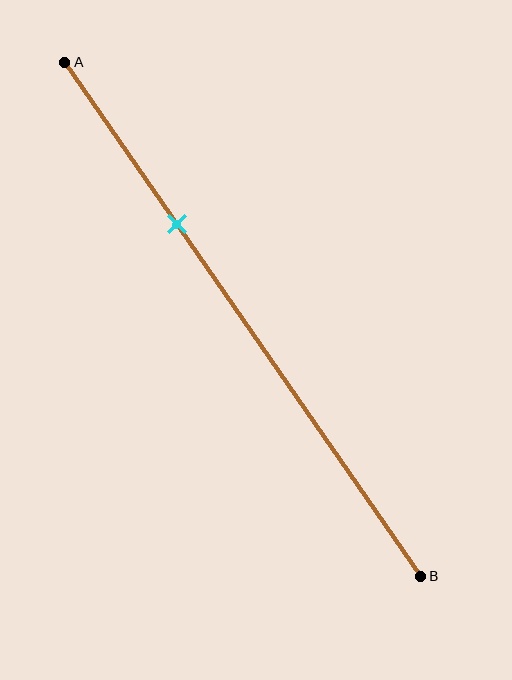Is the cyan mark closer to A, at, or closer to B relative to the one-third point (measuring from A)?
The cyan mark is approximately at the one-third point of segment AB.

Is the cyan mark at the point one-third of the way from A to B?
Yes, the mark is approximately at the one-third point.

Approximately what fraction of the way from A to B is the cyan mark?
The cyan mark is approximately 30% of the way from A to B.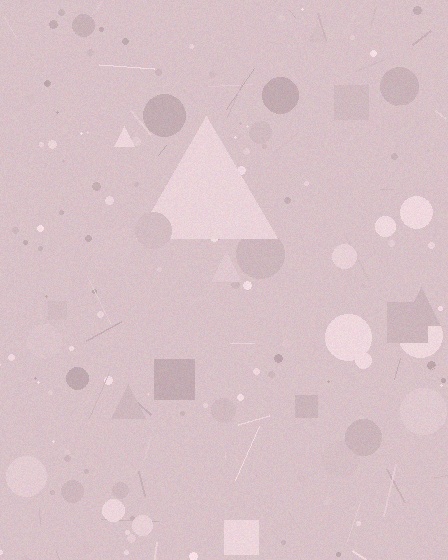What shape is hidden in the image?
A triangle is hidden in the image.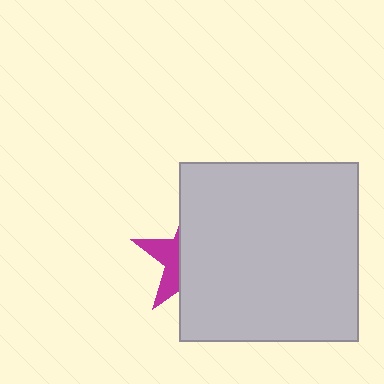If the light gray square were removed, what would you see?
You would see the complete magenta star.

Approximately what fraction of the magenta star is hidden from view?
Roughly 67% of the magenta star is hidden behind the light gray square.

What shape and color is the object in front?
The object in front is a light gray square.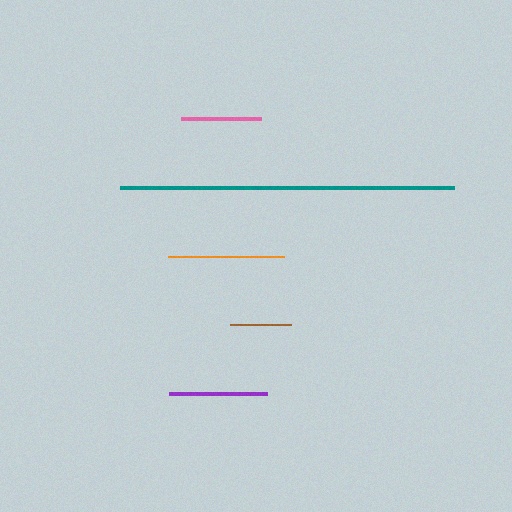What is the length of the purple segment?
The purple segment is approximately 98 pixels long.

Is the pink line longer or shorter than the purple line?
The purple line is longer than the pink line.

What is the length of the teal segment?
The teal segment is approximately 334 pixels long.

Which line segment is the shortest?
The brown line is the shortest at approximately 61 pixels.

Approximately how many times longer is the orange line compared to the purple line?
The orange line is approximately 1.2 times the length of the purple line.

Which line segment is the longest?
The teal line is the longest at approximately 334 pixels.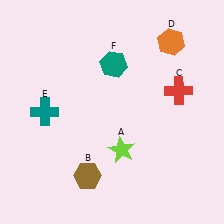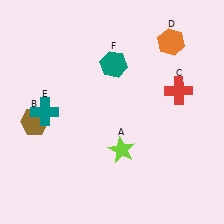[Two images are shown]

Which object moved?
The brown hexagon (B) moved up.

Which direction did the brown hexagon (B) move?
The brown hexagon (B) moved up.